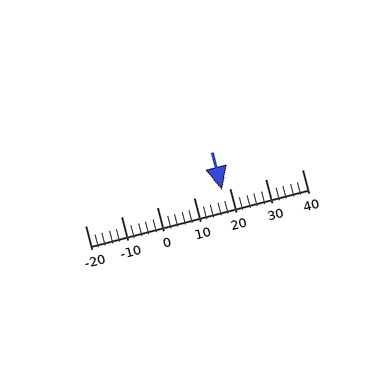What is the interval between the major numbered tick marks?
The major tick marks are spaced 10 units apart.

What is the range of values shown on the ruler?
The ruler shows values from -20 to 40.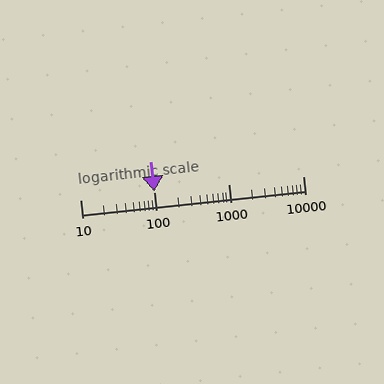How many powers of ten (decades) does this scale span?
The scale spans 3 decades, from 10 to 10000.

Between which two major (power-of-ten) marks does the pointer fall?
The pointer is between 10 and 100.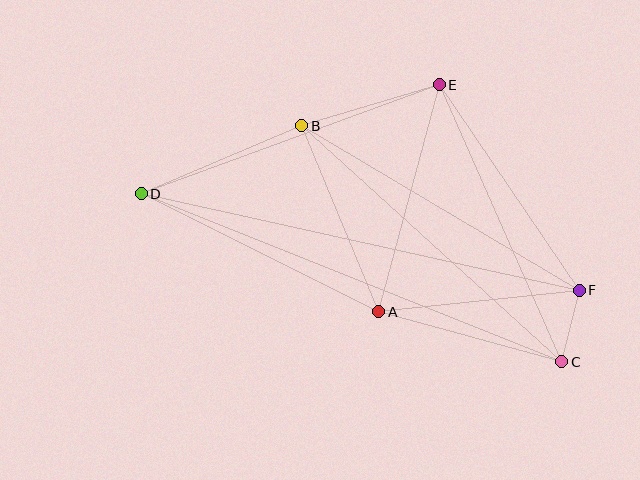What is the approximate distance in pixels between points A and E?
The distance between A and E is approximately 235 pixels.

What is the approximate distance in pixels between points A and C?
The distance between A and C is approximately 190 pixels.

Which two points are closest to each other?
Points C and F are closest to each other.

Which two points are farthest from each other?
Points C and D are farthest from each other.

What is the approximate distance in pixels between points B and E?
The distance between B and E is approximately 143 pixels.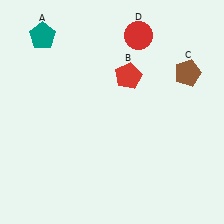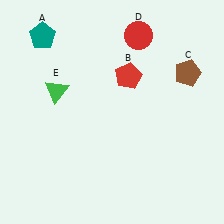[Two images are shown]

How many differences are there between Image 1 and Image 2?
There is 1 difference between the two images.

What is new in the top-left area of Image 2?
A green triangle (E) was added in the top-left area of Image 2.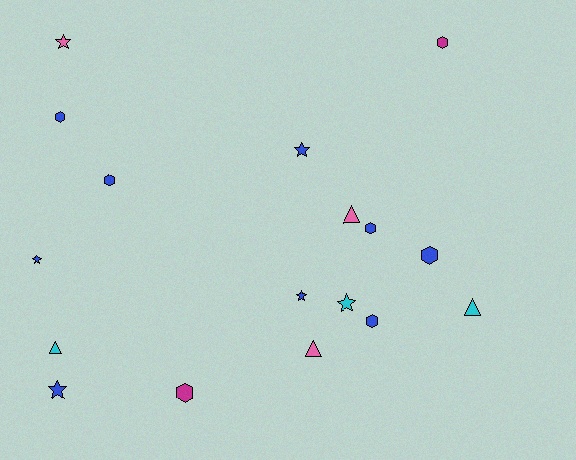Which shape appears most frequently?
Hexagon, with 7 objects.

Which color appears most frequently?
Blue, with 9 objects.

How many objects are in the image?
There are 17 objects.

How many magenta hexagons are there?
There are 2 magenta hexagons.